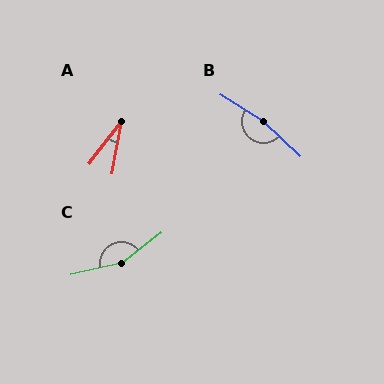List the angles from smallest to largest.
A (27°), C (154°), B (169°).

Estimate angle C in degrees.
Approximately 154 degrees.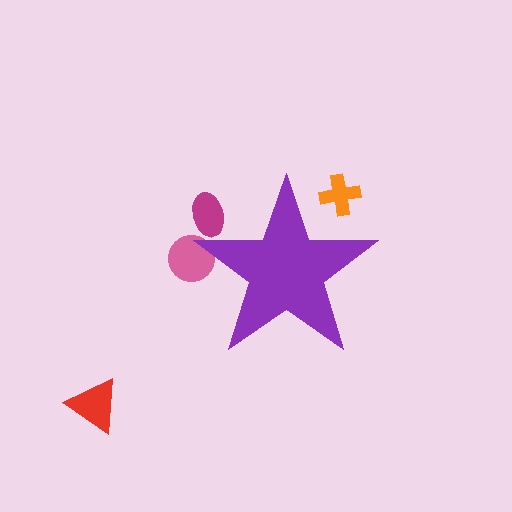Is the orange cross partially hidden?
Yes, the orange cross is partially hidden behind the purple star.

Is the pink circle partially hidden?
Yes, the pink circle is partially hidden behind the purple star.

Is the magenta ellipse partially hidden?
Yes, the magenta ellipse is partially hidden behind the purple star.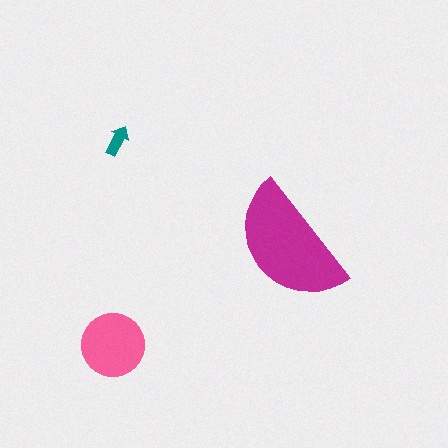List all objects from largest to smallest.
The magenta semicircle, the pink circle, the teal arrow.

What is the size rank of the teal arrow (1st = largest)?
3rd.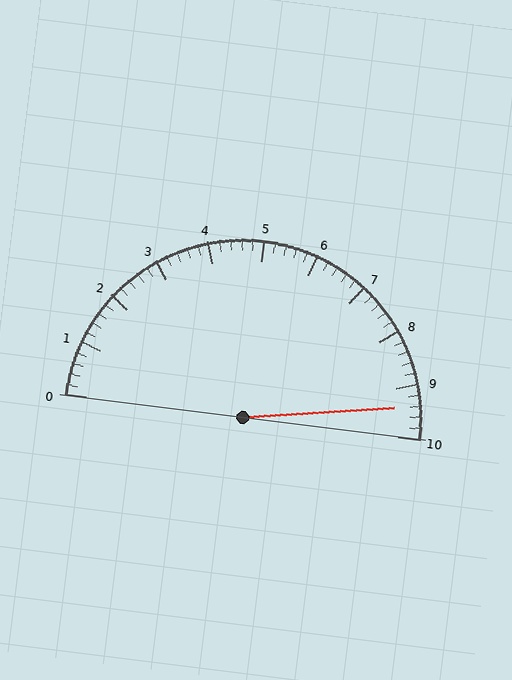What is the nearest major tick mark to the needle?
The nearest major tick mark is 9.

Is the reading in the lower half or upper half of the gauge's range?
The reading is in the upper half of the range (0 to 10).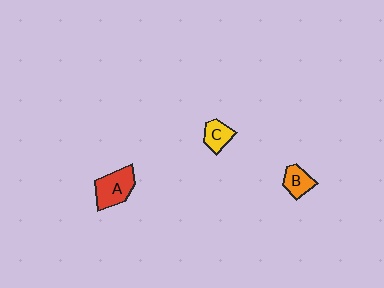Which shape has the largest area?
Shape A (red).